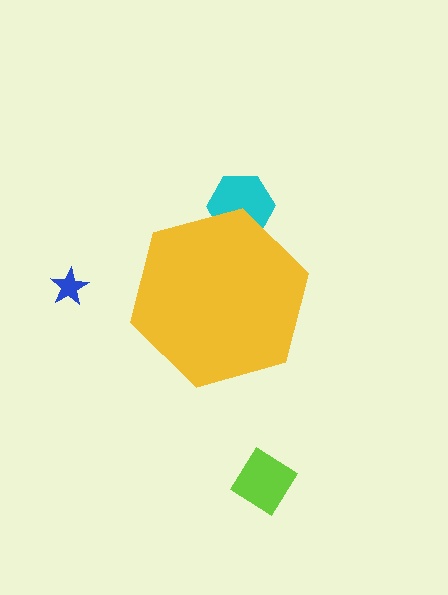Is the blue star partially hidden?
No, the blue star is fully visible.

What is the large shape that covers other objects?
A yellow hexagon.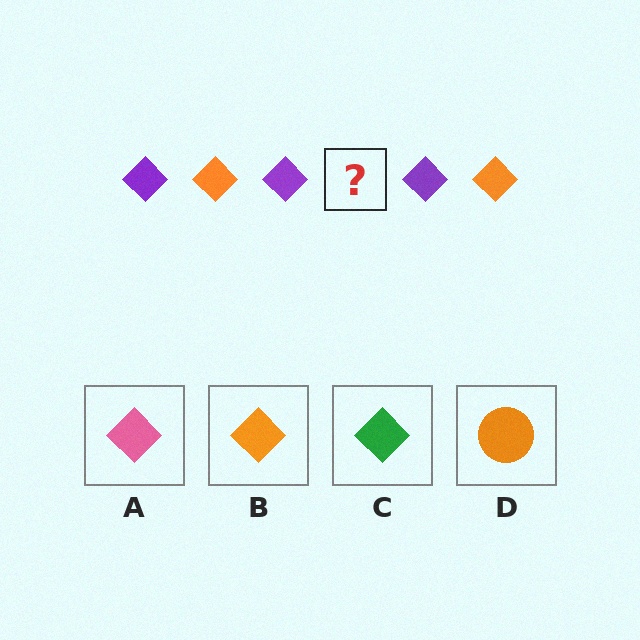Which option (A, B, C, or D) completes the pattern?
B.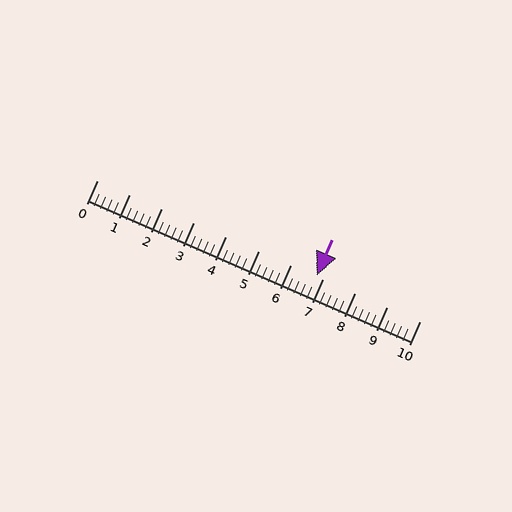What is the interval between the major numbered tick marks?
The major tick marks are spaced 1 units apart.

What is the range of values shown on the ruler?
The ruler shows values from 0 to 10.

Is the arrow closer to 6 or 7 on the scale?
The arrow is closer to 7.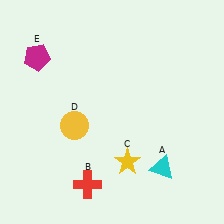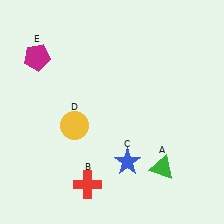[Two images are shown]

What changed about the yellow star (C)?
In Image 1, C is yellow. In Image 2, it changed to blue.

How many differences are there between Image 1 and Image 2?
There are 2 differences between the two images.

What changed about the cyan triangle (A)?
In Image 1, A is cyan. In Image 2, it changed to green.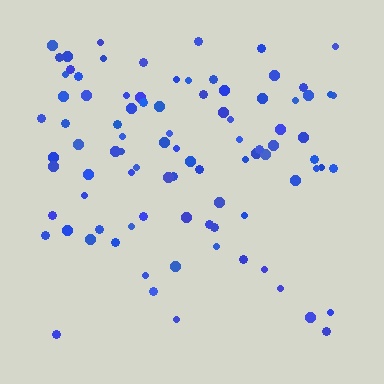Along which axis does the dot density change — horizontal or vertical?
Vertical.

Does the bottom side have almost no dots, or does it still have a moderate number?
Still a moderate number, just noticeably fewer than the top.